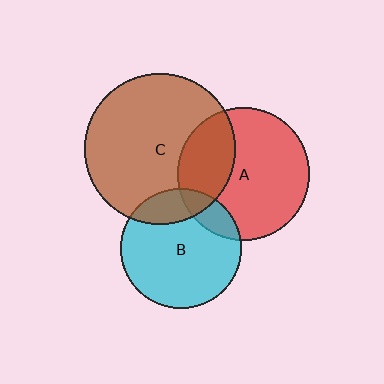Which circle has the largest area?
Circle C (brown).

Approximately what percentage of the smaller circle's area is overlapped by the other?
Approximately 30%.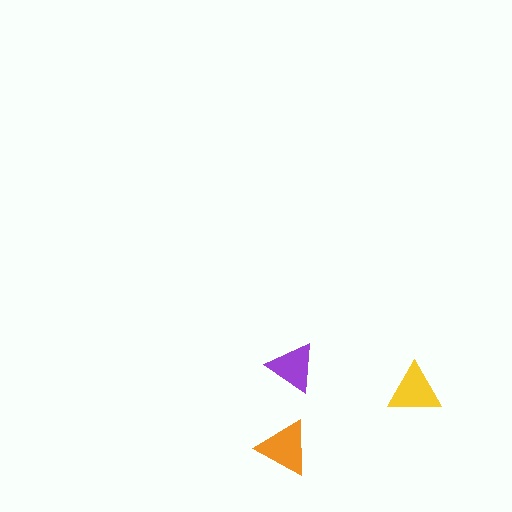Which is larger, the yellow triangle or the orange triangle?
The orange one.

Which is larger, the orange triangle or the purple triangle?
The orange one.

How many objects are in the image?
There are 3 objects in the image.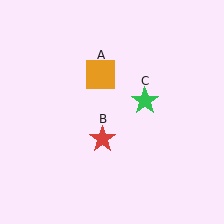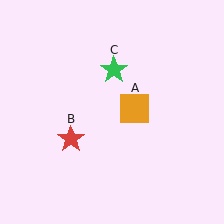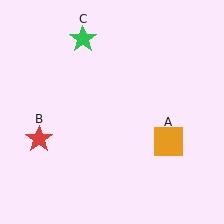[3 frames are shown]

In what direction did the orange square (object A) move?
The orange square (object A) moved down and to the right.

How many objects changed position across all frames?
3 objects changed position: orange square (object A), red star (object B), green star (object C).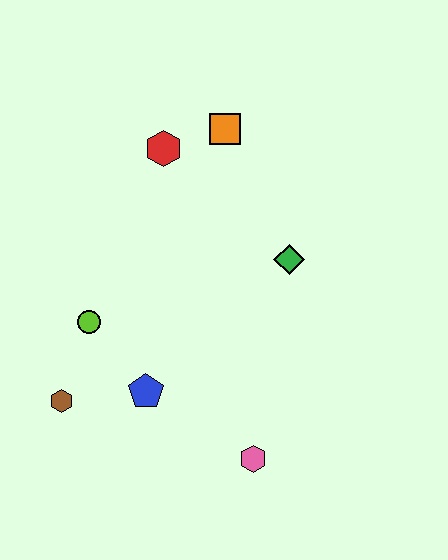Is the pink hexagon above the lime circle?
No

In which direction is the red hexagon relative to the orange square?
The red hexagon is to the left of the orange square.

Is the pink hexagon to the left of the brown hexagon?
No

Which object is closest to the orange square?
The red hexagon is closest to the orange square.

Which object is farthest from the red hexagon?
The pink hexagon is farthest from the red hexagon.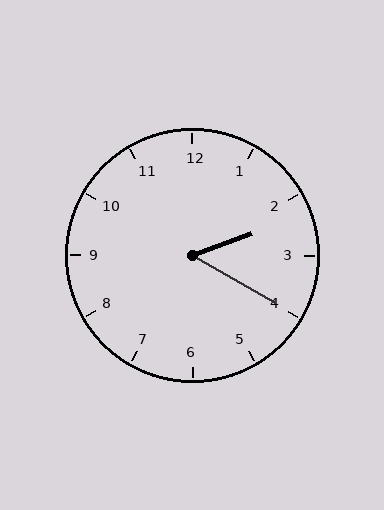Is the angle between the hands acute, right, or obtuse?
It is acute.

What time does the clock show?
2:20.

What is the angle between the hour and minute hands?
Approximately 50 degrees.